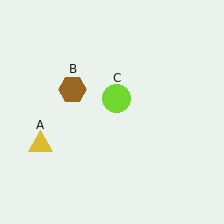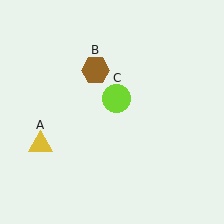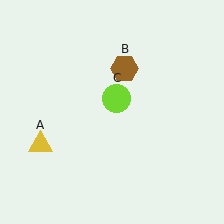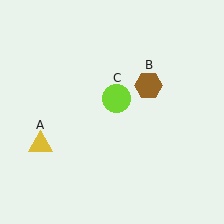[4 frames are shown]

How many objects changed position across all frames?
1 object changed position: brown hexagon (object B).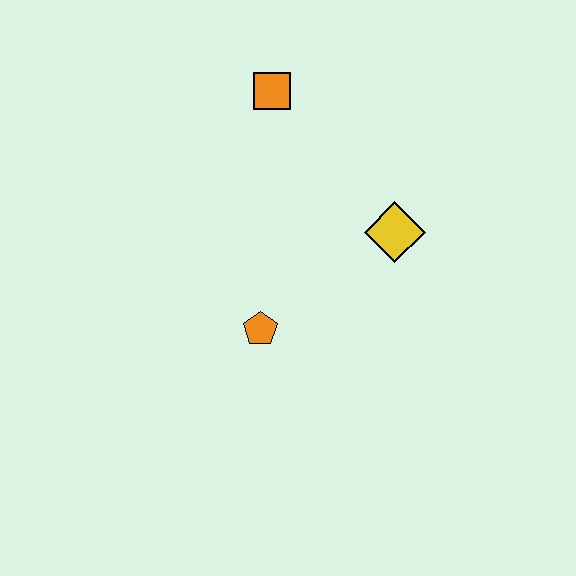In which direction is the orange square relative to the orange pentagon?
The orange square is above the orange pentagon.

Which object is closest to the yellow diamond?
The orange pentagon is closest to the yellow diamond.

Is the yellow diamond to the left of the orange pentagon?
No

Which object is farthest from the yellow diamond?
The orange square is farthest from the yellow diamond.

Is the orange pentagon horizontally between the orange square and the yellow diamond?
No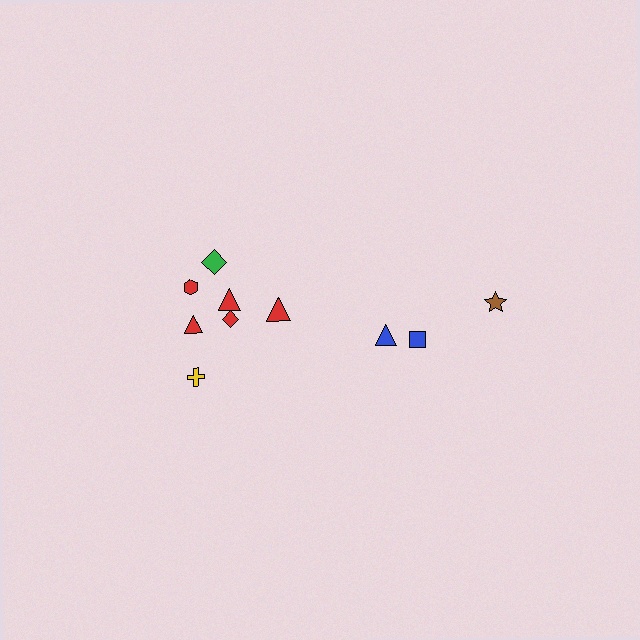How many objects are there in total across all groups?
There are 10 objects.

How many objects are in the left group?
There are 7 objects.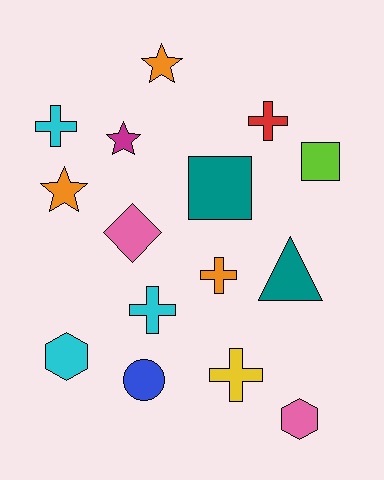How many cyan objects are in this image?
There are 3 cyan objects.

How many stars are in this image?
There are 3 stars.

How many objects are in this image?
There are 15 objects.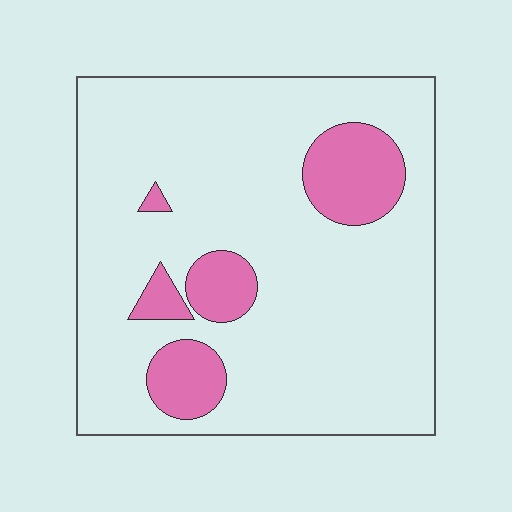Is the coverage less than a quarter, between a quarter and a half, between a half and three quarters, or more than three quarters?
Less than a quarter.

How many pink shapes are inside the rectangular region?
5.